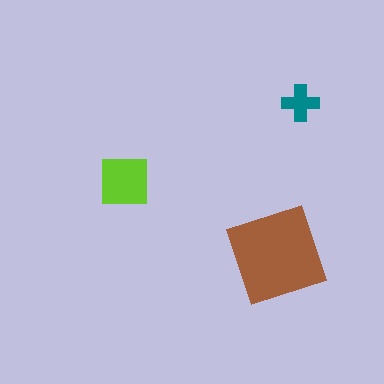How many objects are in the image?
There are 3 objects in the image.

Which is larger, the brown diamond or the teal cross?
The brown diamond.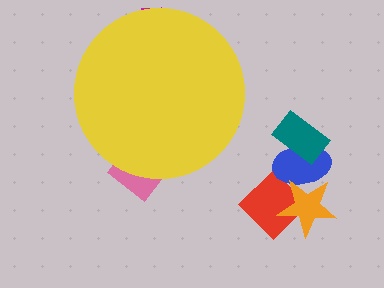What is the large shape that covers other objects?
A yellow circle.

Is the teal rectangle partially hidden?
No, the teal rectangle is fully visible.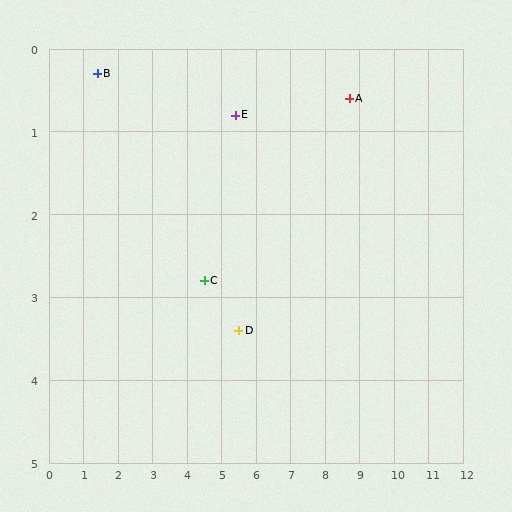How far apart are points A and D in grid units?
Points A and D are about 4.3 grid units apart.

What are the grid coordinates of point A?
Point A is at approximately (8.7, 0.6).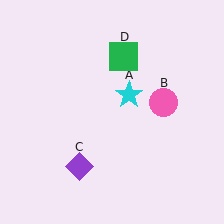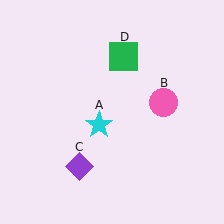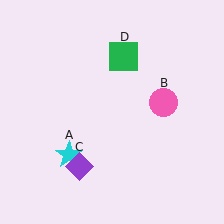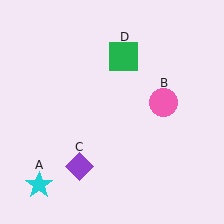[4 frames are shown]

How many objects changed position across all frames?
1 object changed position: cyan star (object A).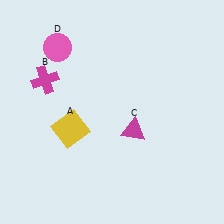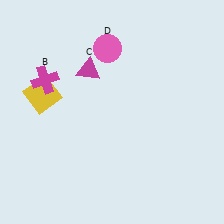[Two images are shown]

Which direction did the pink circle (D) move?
The pink circle (D) moved right.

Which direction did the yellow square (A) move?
The yellow square (A) moved up.